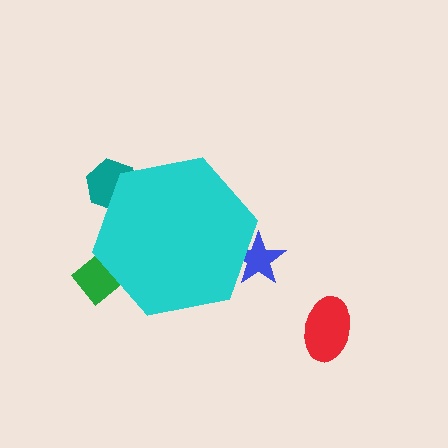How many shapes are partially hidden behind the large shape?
3 shapes are partially hidden.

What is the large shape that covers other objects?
A cyan hexagon.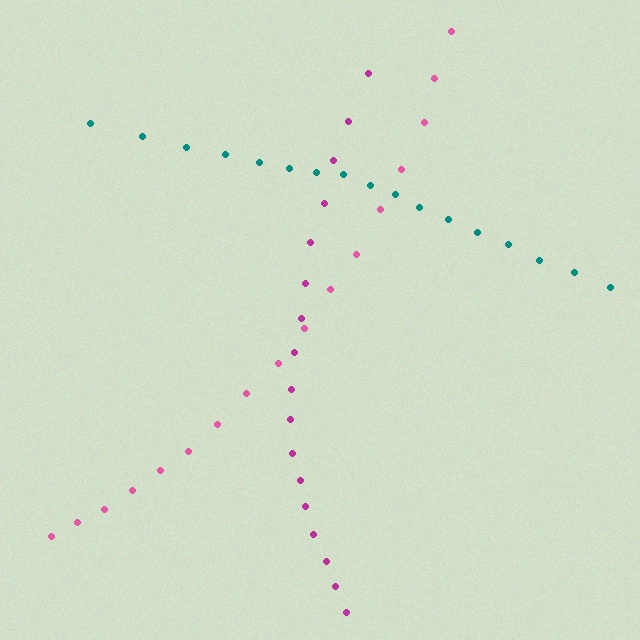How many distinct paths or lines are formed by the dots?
There are 3 distinct paths.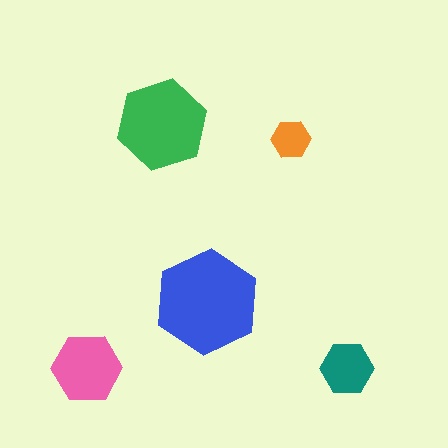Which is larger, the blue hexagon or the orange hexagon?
The blue one.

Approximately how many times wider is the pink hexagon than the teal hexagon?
About 1.5 times wider.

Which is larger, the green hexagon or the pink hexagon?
The green one.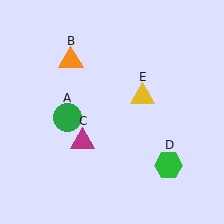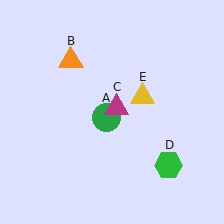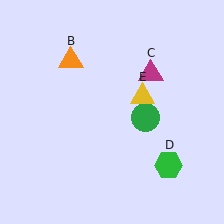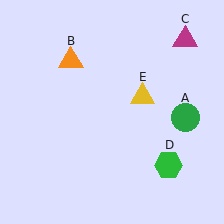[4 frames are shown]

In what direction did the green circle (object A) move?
The green circle (object A) moved right.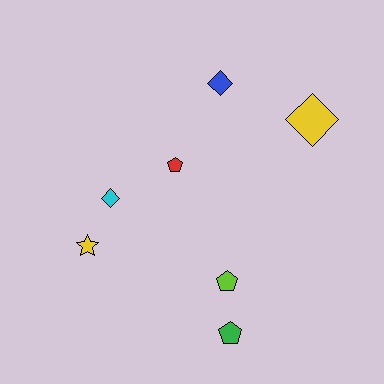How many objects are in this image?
There are 7 objects.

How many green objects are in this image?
There is 1 green object.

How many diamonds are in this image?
There are 3 diamonds.